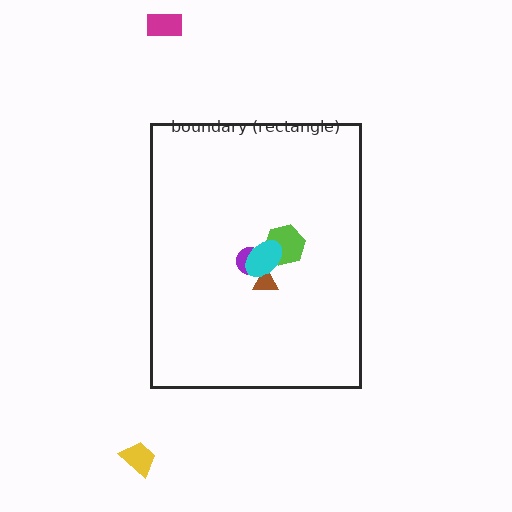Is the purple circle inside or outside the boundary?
Inside.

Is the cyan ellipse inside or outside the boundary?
Inside.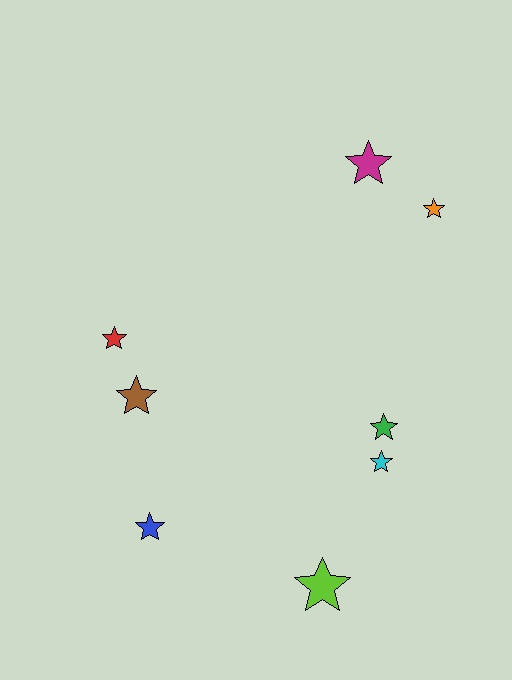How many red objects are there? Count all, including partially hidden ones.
There is 1 red object.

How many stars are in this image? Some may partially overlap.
There are 8 stars.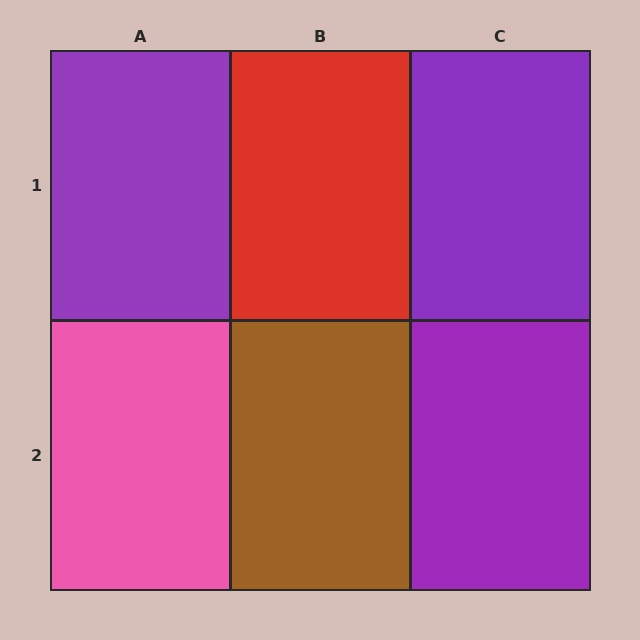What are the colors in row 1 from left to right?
Purple, red, purple.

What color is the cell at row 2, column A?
Pink.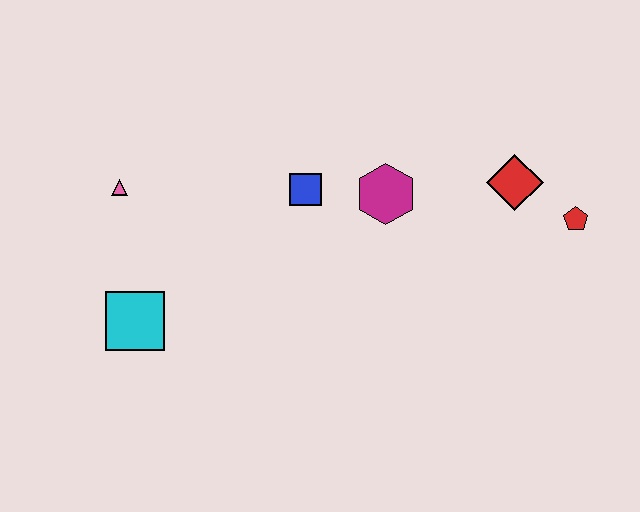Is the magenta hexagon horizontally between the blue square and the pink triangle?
No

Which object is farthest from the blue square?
The red pentagon is farthest from the blue square.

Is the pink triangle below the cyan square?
No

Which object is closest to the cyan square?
The pink triangle is closest to the cyan square.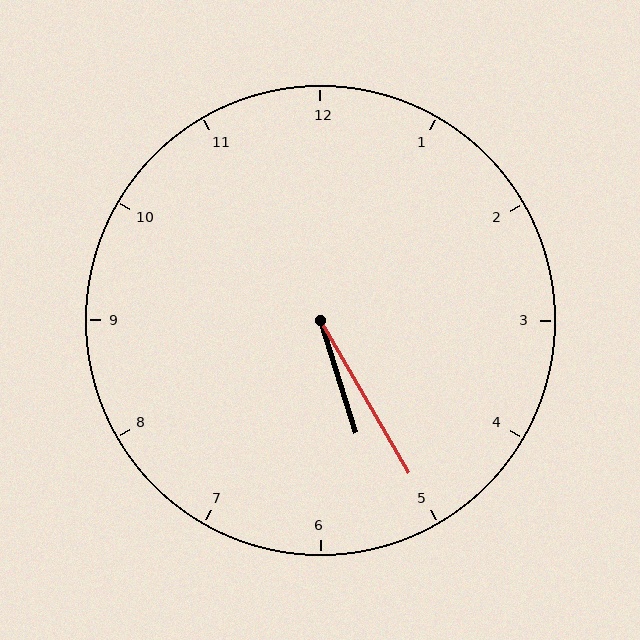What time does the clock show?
5:25.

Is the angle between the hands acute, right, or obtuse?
It is acute.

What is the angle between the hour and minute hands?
Approximately 12 degrees.